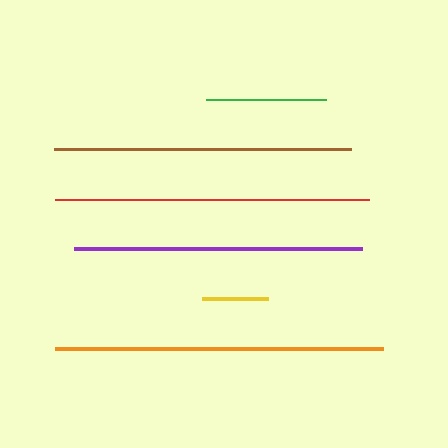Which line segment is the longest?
The orange line is the longest at approximately 328 pixels.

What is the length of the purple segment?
The purple segment is approximately 287 pixels long.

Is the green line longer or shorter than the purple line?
The purple line is longer than the green line.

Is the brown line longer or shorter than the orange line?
The orange line is longer than the brown line.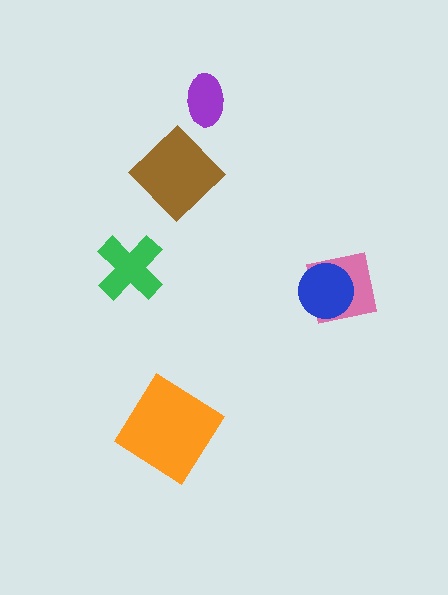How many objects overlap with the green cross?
0 objects overlap with the green cross.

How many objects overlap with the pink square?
1 object overlaps with the pink square.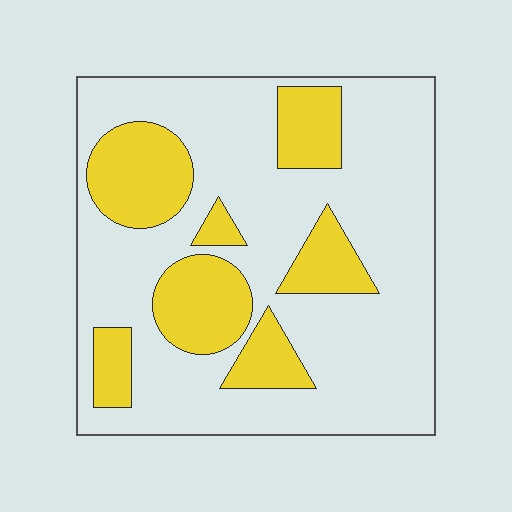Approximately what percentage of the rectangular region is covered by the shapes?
Approximately 30%.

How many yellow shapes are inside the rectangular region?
7.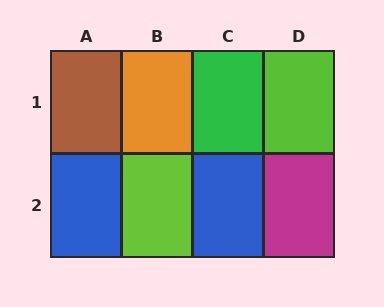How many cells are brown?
1 cell is brown.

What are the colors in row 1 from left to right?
Brown, orange, green, lime.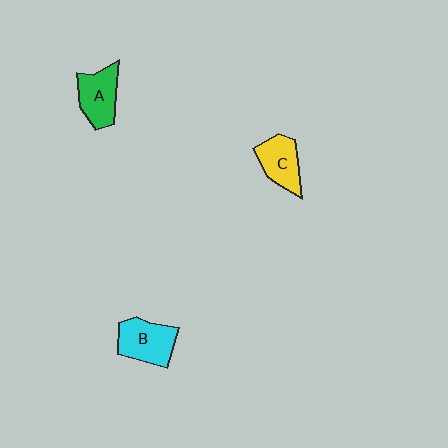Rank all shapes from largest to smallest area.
From largest to smallest: B (cyan), A (green), C (yellow).